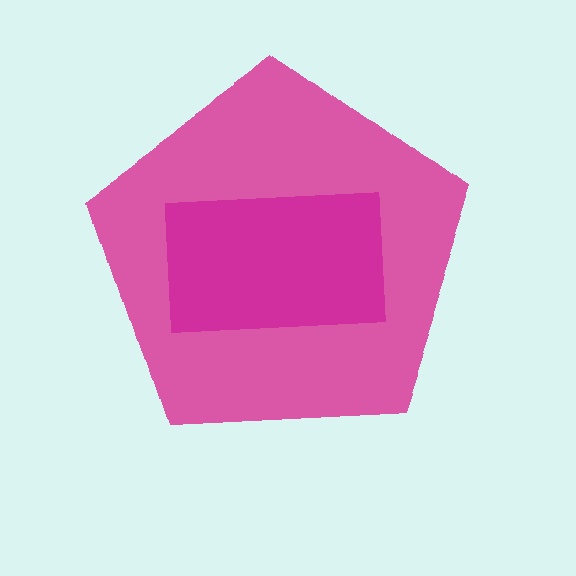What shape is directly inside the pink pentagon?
The magenta rectangle.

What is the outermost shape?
The pink pentagon.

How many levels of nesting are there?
2.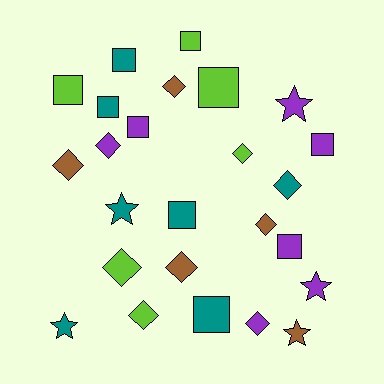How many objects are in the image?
There are 25 objects.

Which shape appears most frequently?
Diamond, with 10 objects.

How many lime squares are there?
There are 3 lime squares.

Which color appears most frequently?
Teal, with 7 objects.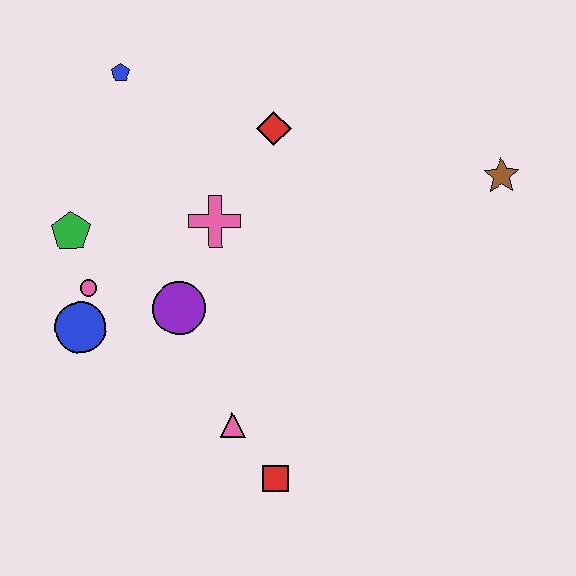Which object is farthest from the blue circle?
The brown star is farthest from the blue circle.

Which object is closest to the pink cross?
The purple circle is closest to the pink cross.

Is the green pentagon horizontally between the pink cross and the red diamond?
No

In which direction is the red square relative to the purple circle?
The red square is below the purple circle.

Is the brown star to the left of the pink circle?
No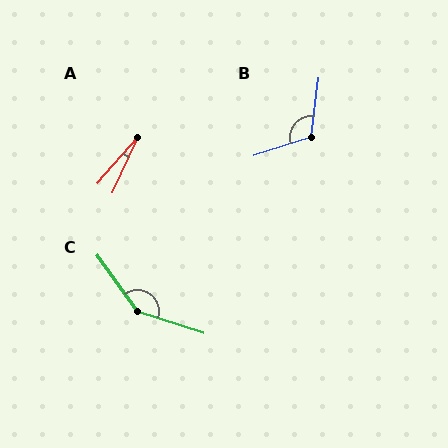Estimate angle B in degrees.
Approximately 115 degrees.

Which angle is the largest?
C, at approximately 143 degrees.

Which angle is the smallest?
A, at approximately 17 degrees.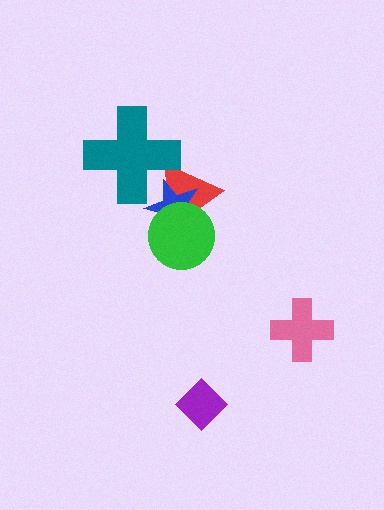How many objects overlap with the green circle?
2 objects overlap with the green circle.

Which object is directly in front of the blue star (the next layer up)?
The green circle is directly in front of the blue star.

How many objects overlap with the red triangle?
3 objects overlap with the red triangle.